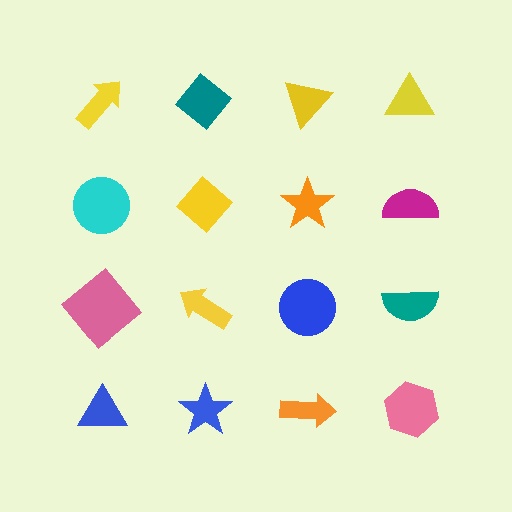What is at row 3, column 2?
A yellow arrow.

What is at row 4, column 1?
A blue triangle.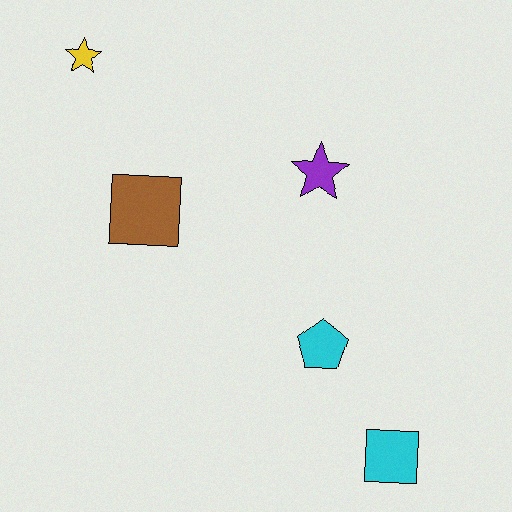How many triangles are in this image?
There are no triangles.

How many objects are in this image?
There are 5 objects.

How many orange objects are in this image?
There are no orange objects.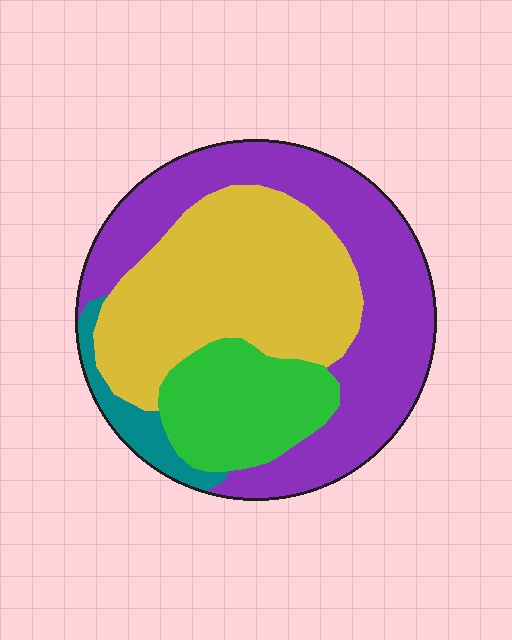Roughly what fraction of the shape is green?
Green takes up about one sixth (1/6) of the shape.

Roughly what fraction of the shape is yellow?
Yellow takes up about three eighths (3/8) of the shape.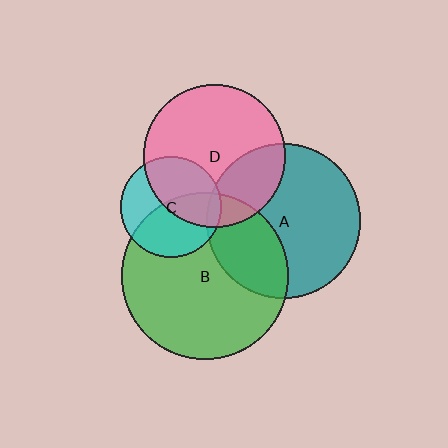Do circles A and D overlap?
Yes.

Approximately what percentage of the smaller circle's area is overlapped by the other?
Approximately 25%.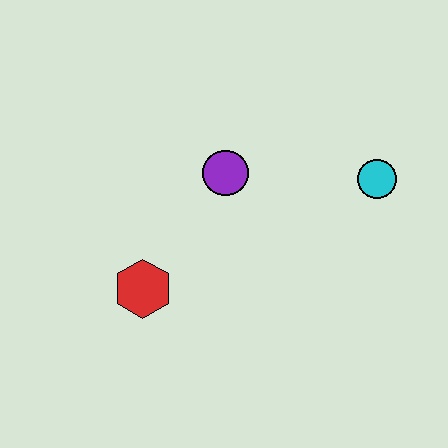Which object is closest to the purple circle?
The red hexagon is closest to the purple circle.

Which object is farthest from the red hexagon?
The cyan circle is farthest from the red hexagon.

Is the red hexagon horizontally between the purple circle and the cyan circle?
No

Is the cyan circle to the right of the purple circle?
Yes